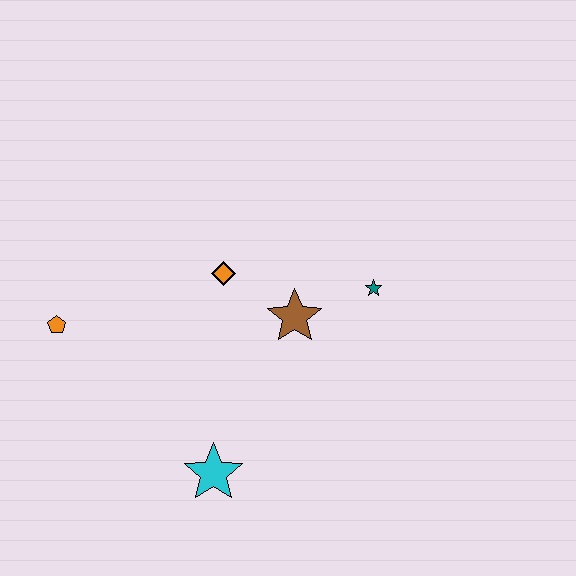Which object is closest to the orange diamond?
The brown star is closest to the orange diamond.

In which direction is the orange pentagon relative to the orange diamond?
The orange pentagon is to the left of the orange diamond.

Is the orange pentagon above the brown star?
No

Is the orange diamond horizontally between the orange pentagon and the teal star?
Yes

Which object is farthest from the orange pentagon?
The teal star is farthest from the orange pentagon.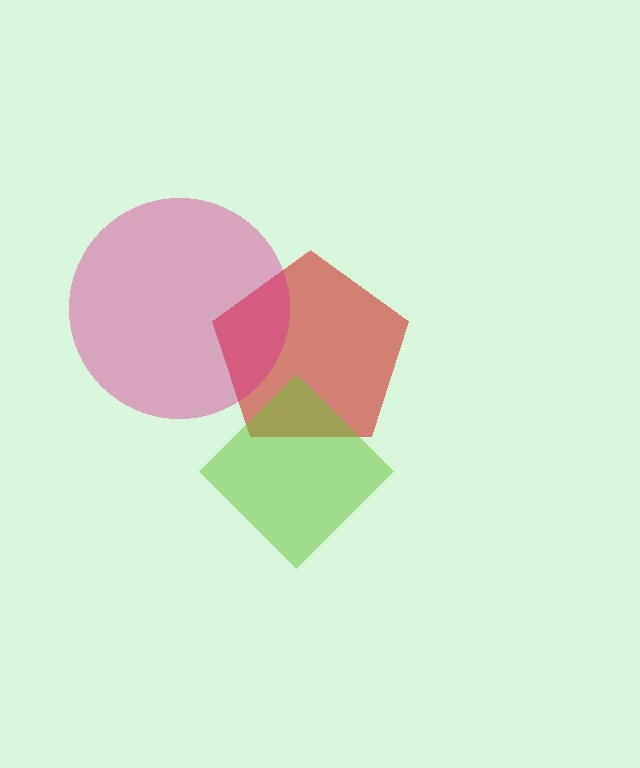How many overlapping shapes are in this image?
There are 3 overlapping shapes in the image.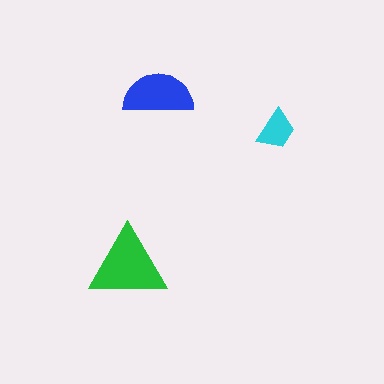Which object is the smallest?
The cyan trapezoid.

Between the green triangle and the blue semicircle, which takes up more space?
The green triangle.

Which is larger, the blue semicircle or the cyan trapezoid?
The blue semicircle.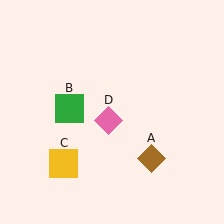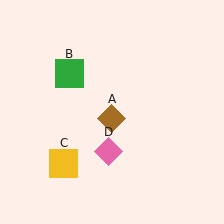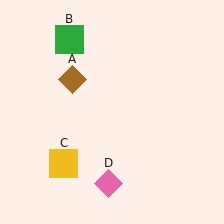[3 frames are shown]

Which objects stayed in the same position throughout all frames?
Yellow square (object C) remained stationary.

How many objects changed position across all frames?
3 objects changed position: brown diamond (object A), green square (object B), pink diamond (object D).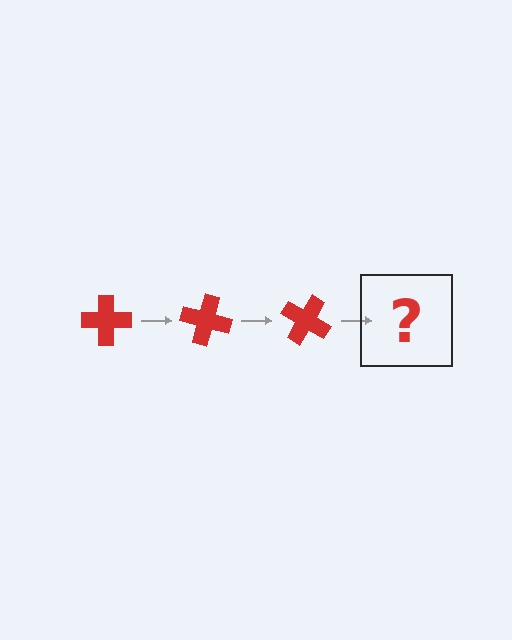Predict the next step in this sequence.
The next step is a red cross rotated 45 degrees.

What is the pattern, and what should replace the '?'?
The pattern is that the cross rotates 15 degrees each step. The '?' should be a red cross rotated 45 degrees.